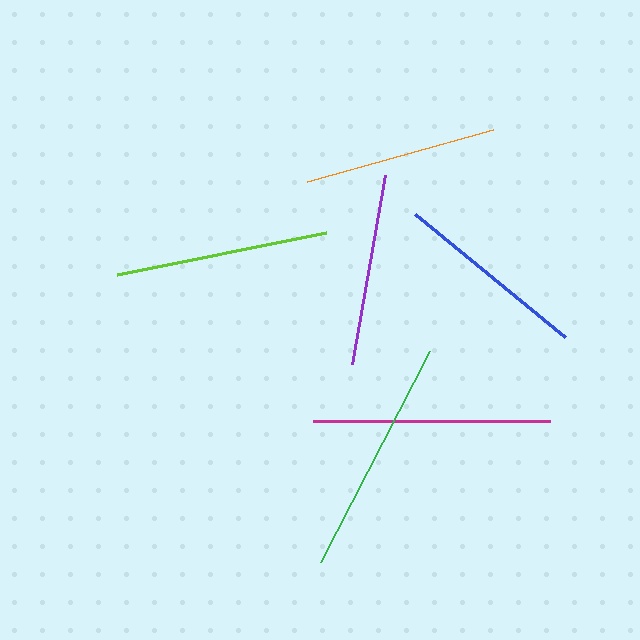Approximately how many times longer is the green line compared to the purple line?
The green line is approximately 1.2 times the length of the purple line.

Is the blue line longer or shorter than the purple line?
The blue line is longer than the purple line.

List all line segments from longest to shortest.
From longest to shortest: green, magenta, lime, blue, orange, purple.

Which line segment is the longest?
The green line is the longest at approximately 238 pixels.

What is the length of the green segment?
The green segment is approximately 238 pixels long.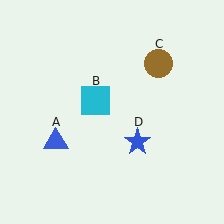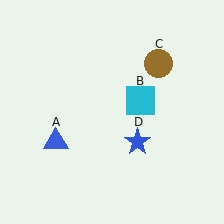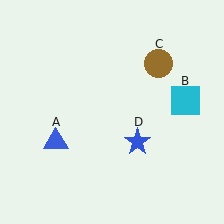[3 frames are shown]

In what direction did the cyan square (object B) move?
The cyan square (object B) moved right.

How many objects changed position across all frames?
1 object changed position: cyan square (object B).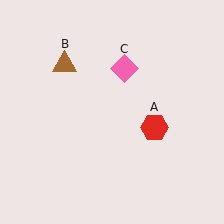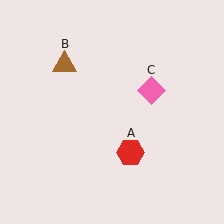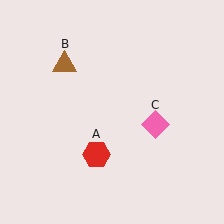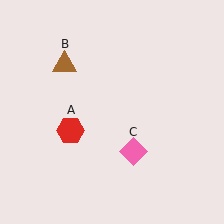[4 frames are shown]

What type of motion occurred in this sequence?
The red hexagon (object A), pink diamond (object C) rotated clockwise around the center of the scene.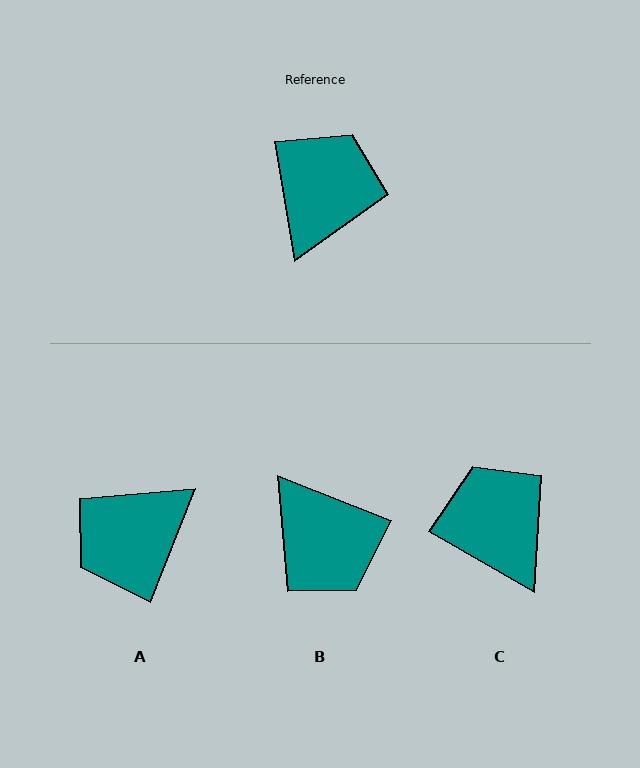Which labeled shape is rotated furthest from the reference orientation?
A, about 149 degrees away.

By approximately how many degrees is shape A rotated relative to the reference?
Approximately 149 degrees counter-clockwise.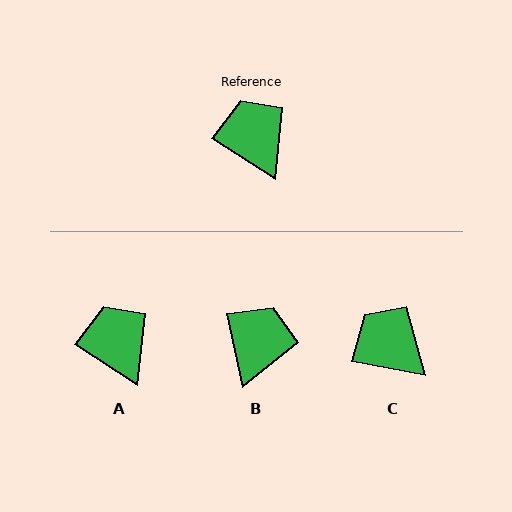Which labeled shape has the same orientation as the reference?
A.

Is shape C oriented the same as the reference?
No, it is off by about 22 degrees.